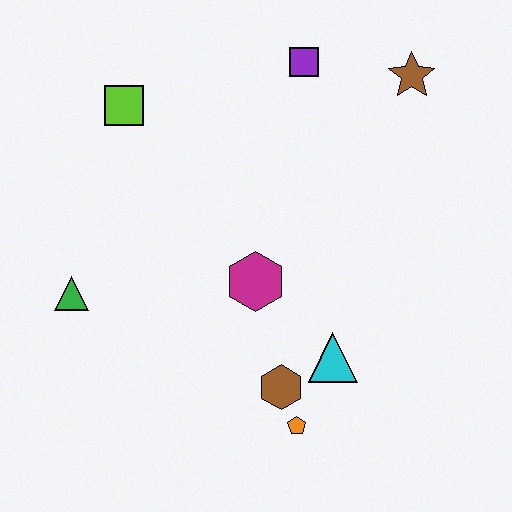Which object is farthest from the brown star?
The green triangle is farthest from the brown star.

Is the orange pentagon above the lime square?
No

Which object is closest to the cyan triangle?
The brown hexagon is closest to the cyan triangle.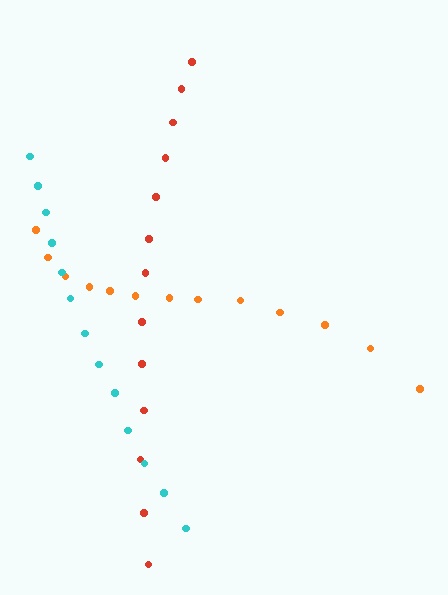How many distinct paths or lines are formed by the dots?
There are 3 distinct paths.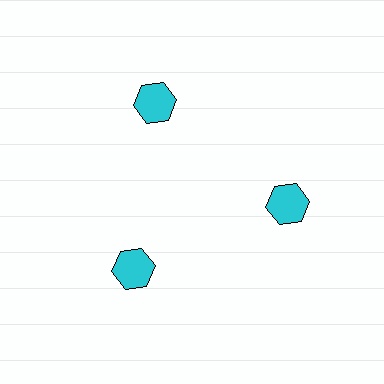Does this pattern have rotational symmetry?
Yes, this pattern has 3-fold rotational symmetry. It looks the same after rotating 120 degrees around the center.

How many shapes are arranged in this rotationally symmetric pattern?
There are 3 shapes, arranged in 3 groups of 1.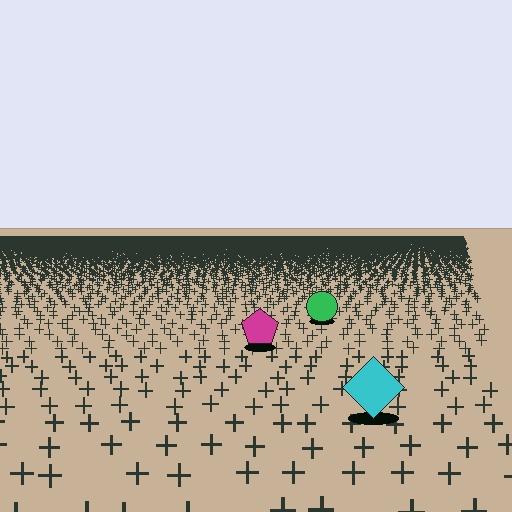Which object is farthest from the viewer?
The green circle is farthest from the viewer. It appears smaller and the ground texture around it is denser.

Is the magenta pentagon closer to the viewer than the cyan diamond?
No. The cyan diamond is closer — you can tell from the texture gradient: the ground texture is coarser near it.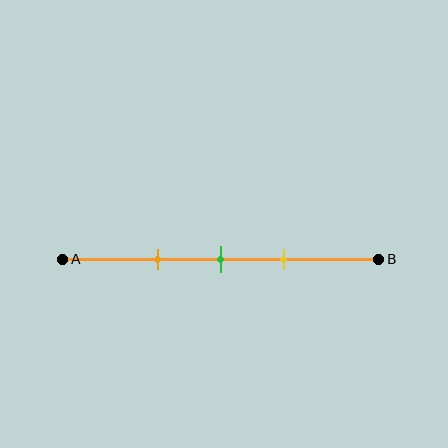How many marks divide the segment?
There are 3 marks dividing the segment.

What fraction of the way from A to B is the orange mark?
The orange mark is approximately 30% (0.3) of the way from A to B.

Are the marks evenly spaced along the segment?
Yes, the marks are approximately evenly spaced.